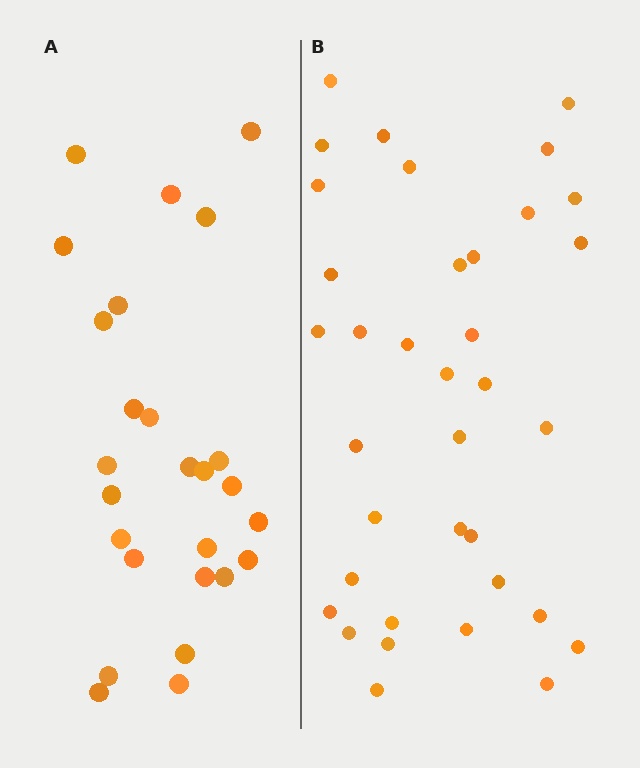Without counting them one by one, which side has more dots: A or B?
Region B (the right region) has more dots.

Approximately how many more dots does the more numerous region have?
Region B has roughly 10 or so more dots than region A.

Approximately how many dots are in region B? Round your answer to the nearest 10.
About 40 dots. (The exact count is 36, which rounds to 40.)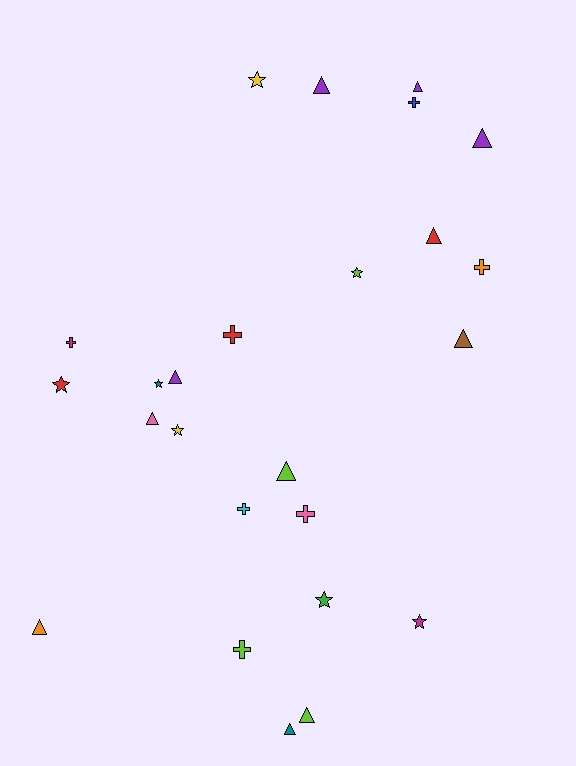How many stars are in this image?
There are 7 stars.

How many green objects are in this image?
There is 1 green object.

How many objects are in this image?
There are 25 objects.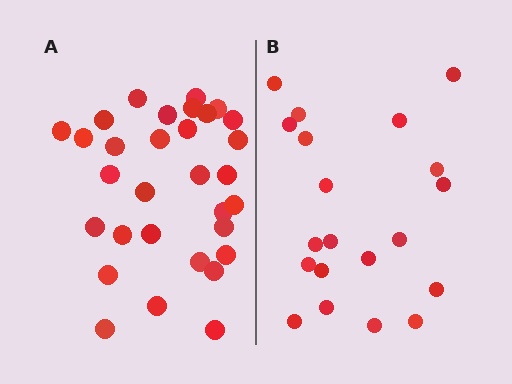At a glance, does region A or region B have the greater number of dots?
Region A (the left region) has more dots.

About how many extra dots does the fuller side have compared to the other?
Region A has roughly 12 or so more dots than region B.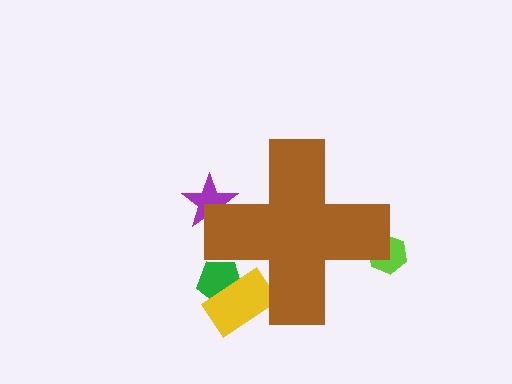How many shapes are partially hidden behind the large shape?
4 shapes are partially hidden.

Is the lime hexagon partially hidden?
Yes, the lime hexagon is partially hidden behind the brown cross.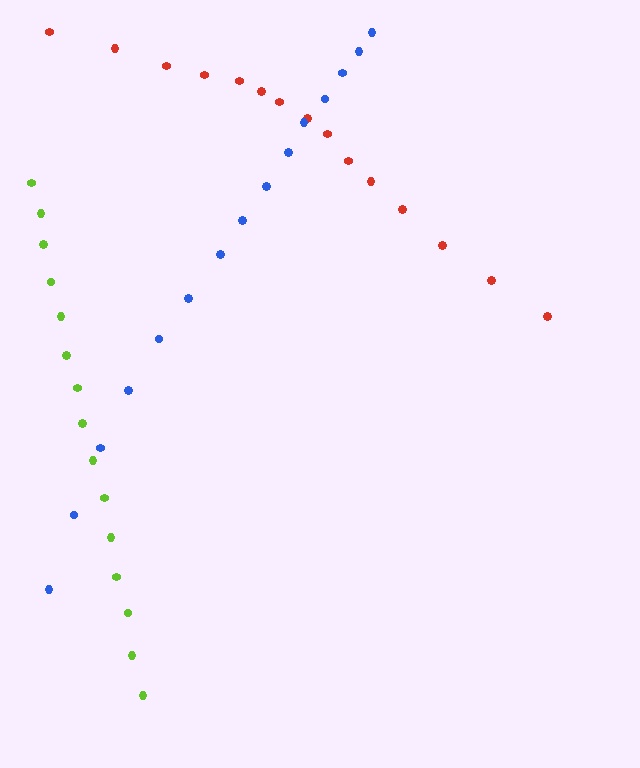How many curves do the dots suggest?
There are 3 distinct paths.